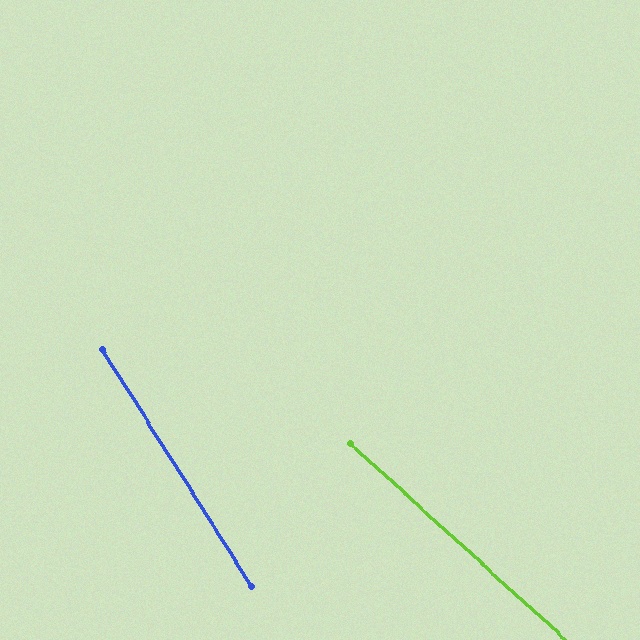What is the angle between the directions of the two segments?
Approximately 15 degrees.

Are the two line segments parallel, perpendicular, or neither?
Neither parallel nor perpendicular — they differ by about 15°.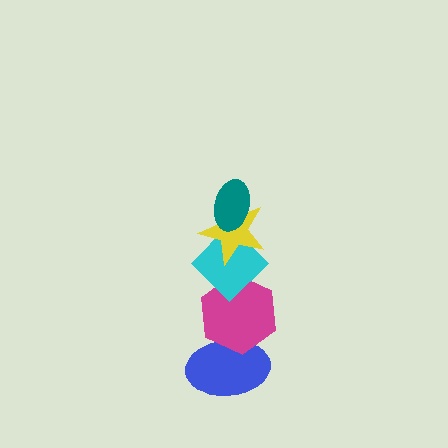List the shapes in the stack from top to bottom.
From top to bottom: the teal ellipse, the yellow star, the cyan diamond, the magenta hexagon, the blue ellipse.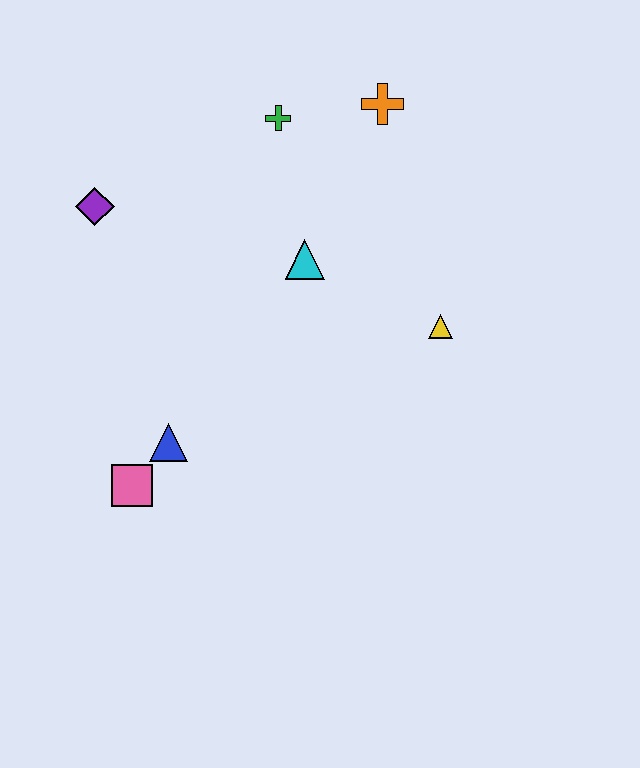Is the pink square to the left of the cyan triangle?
Yes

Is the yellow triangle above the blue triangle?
Yes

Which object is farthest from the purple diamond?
The yellow triangle is farthest from the purple diamond.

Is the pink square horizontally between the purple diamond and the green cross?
Yes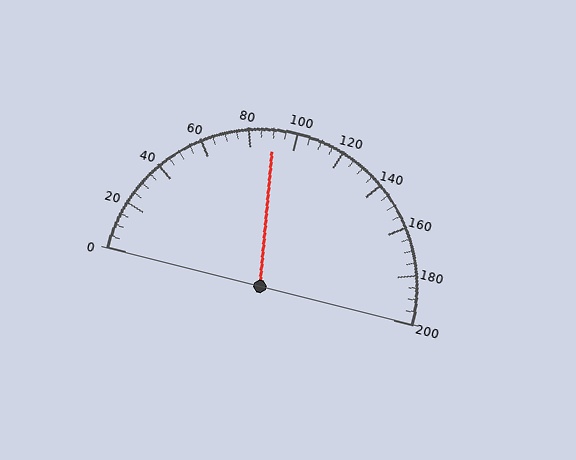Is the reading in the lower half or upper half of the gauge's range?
The reading is in the lower half of the range (0 to 200).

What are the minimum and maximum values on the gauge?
The gauge ranges from 0 to 200.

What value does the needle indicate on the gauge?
The needle indicates approximately 90.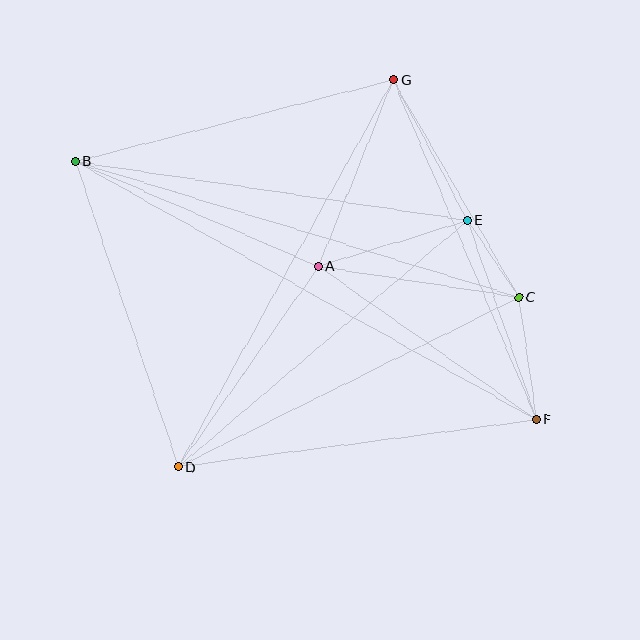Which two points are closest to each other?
Points C and E are closest to each other.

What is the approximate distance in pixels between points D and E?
The distance between D and E is approximately 380 pixels.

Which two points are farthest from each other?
Points B and F are farthest from each other.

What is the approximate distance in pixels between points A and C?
The distance between A and C is approximately 203 pixels.